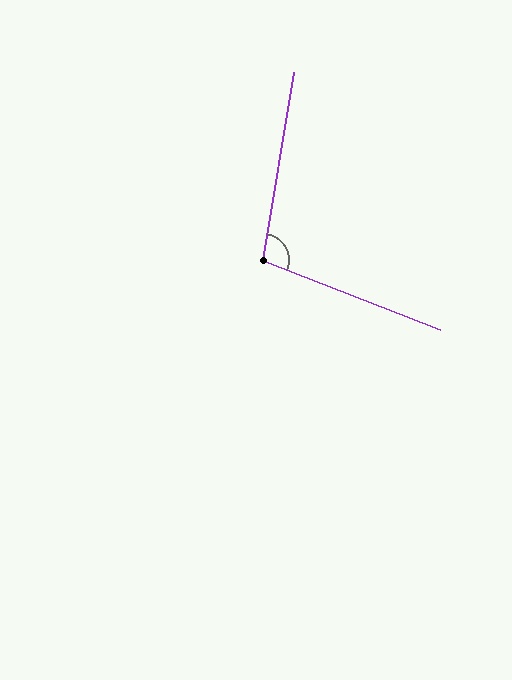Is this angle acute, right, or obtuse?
It is obtuse.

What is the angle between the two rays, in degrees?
Approximately 102 degrees.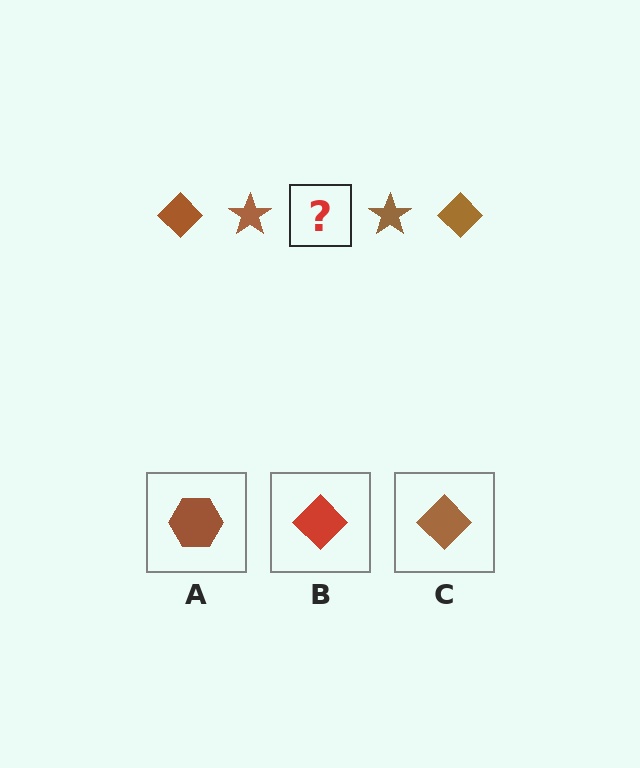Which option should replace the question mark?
Option C.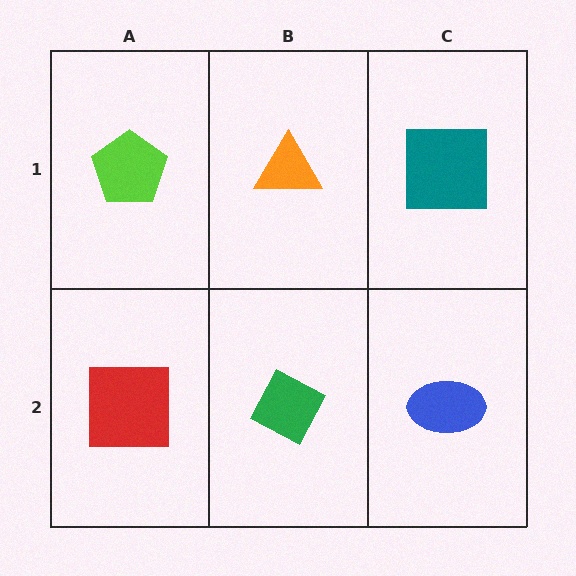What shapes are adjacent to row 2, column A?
A lime pentagon (row 1, column A), a green diamond (row 2, column B).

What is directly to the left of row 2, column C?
A green diamond.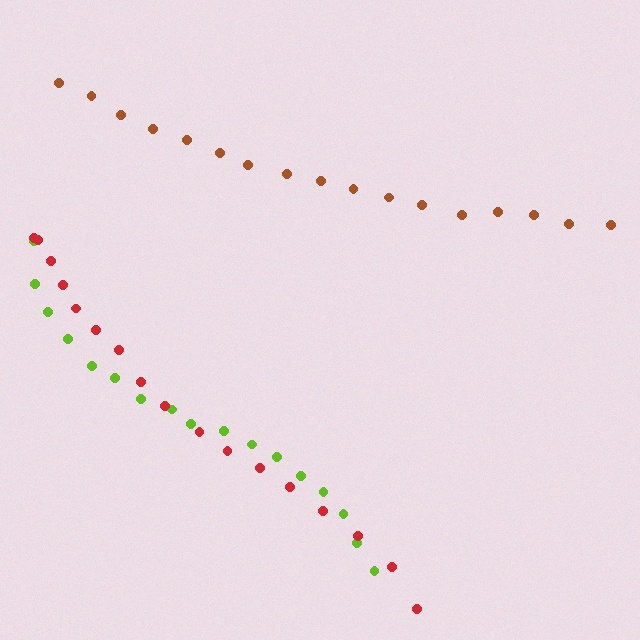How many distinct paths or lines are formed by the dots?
There are 3 distinct paths.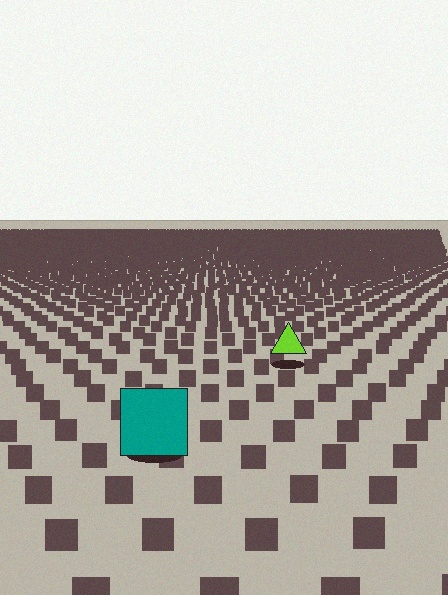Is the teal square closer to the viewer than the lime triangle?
Yes. The teal square is closer — you can tell from the texture gradient: the ground texture is coarser near it.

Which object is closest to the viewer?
The teal square is closest. The texture marks near it are larger and more spread out.